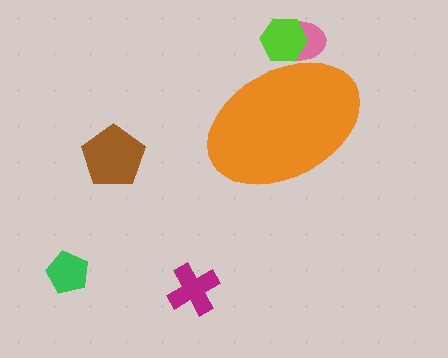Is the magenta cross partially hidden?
No, the magenta cross is fully visible.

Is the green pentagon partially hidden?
No, the green pentagon is fully visible.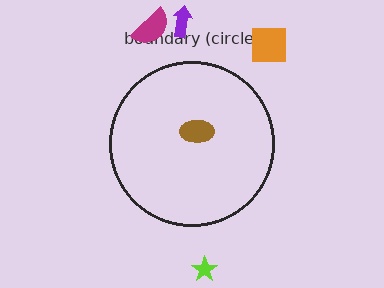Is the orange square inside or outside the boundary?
Outside.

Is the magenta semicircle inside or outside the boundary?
Outside.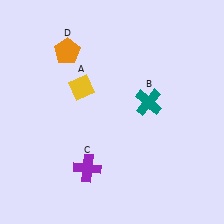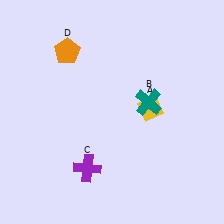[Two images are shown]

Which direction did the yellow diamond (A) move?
The yellow diamond (A) moved right.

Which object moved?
The yellow diamond (A) moved right.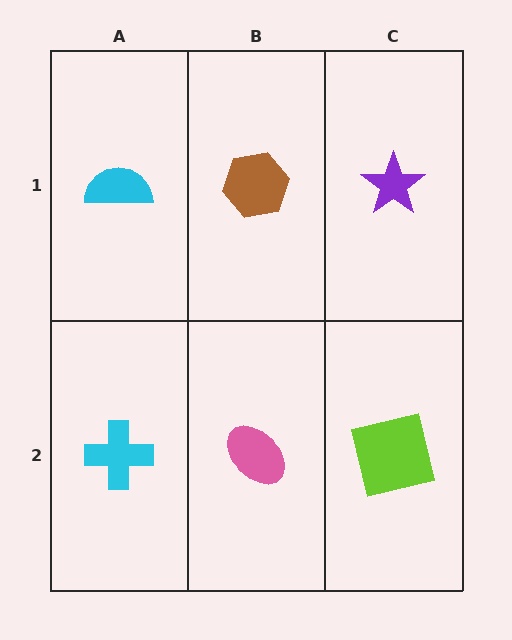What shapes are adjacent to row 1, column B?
A pink ellipse (row 2, column B), a cyan semicircle (row 1, column A), a purple star (row 1, column C).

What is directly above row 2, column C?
A purple star.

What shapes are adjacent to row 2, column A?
A cyan semicircle (row 1, column A), a pink ellipse (row 2, column B).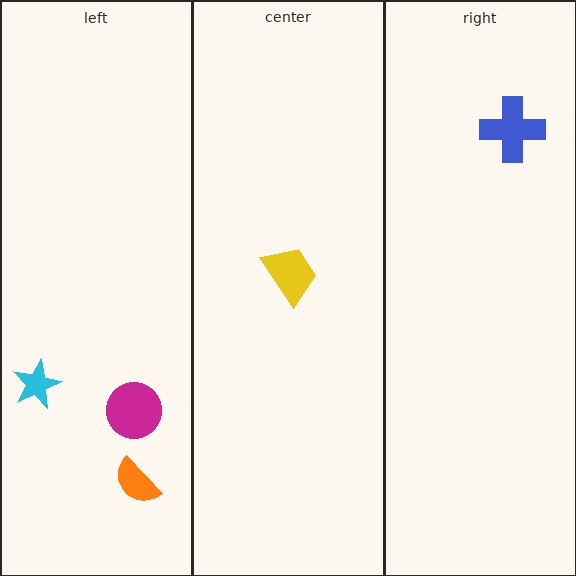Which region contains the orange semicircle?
The left region.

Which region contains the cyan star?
The left region.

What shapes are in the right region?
The blue cross.